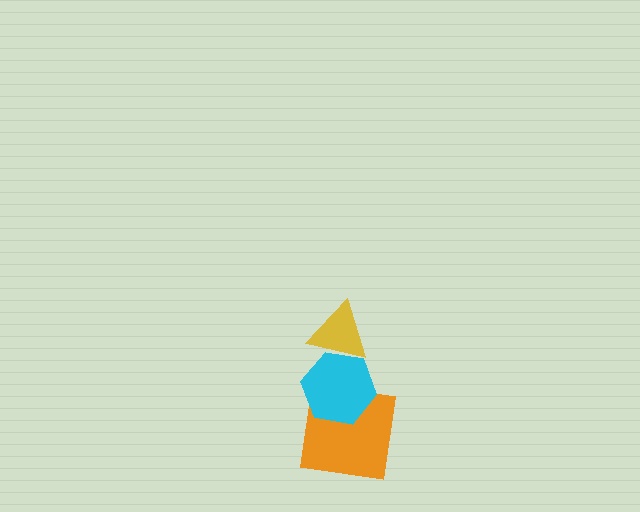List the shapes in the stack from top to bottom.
From top to bottom: the yellow triangle, the cyan hexagon, the orange square.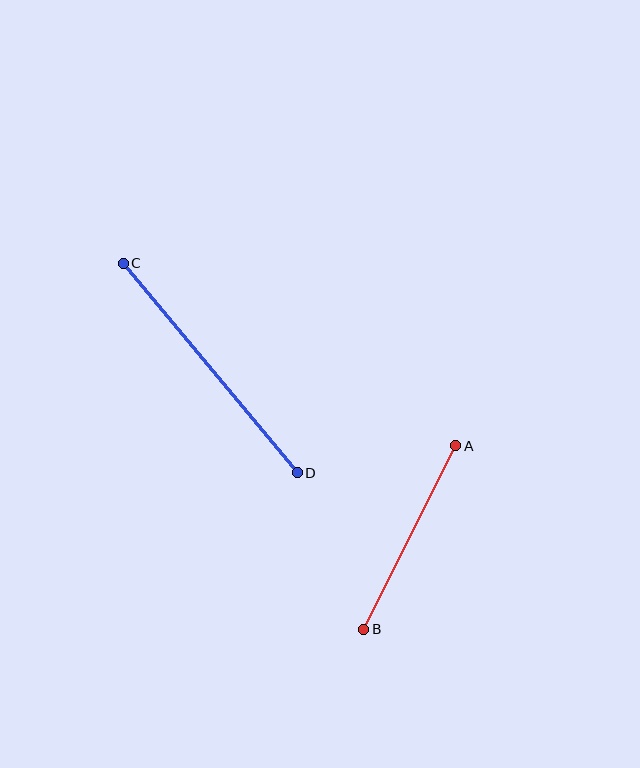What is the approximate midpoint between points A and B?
The midpoint is at approximately (410, 538) pixels.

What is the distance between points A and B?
The distance is approximately 205 pixels.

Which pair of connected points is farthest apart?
Points C and D are farthest apart.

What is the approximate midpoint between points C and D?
The midpoint is at approximately (210, 368) pixels.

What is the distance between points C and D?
The distance is approximately 272 pixels.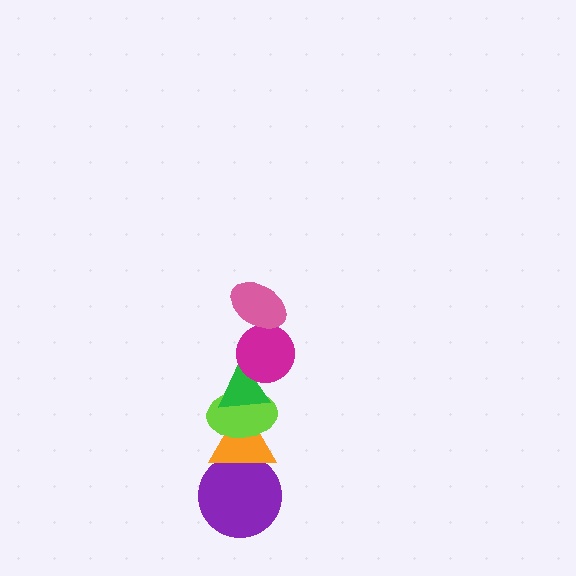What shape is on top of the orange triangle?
The lime ellipse is on top of the orange triangle.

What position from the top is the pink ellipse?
The pink ellipse is 1st from the top.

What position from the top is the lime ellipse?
The lime ellipse is 4th from the top.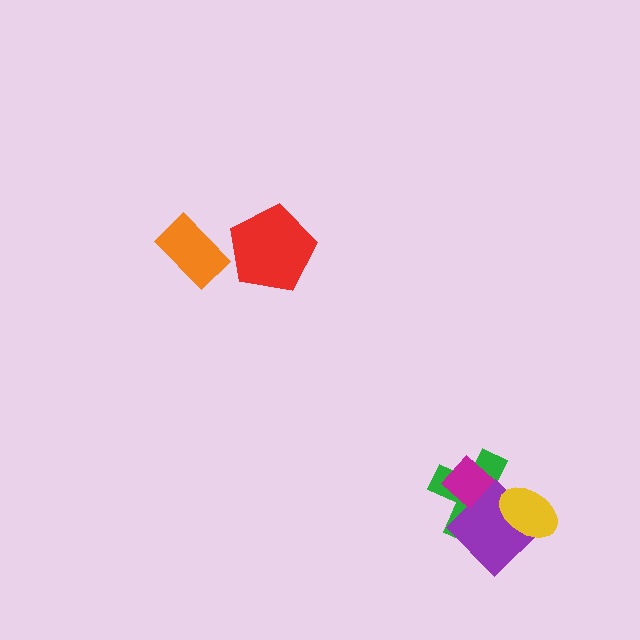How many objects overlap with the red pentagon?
0 objects overlap with the red pentagon.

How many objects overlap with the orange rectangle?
0 objects overlap with the orange rectangle.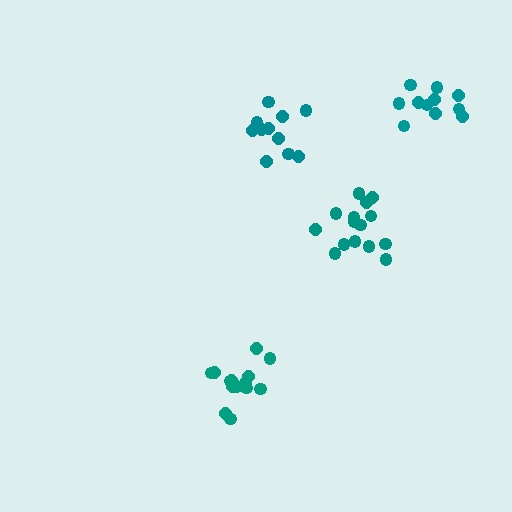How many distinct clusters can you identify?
There are 4 distinct clusters.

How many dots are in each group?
Group 1: 15 dots, Group 2: 15 dots, Group 3: 11 dots, Group 4: 11 dots (52 total).